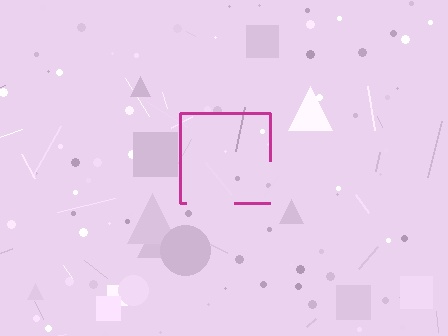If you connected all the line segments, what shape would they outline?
They would outline a square.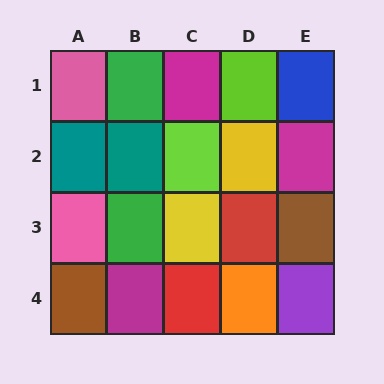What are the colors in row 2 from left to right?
Teal, teal, lime, yellow, magenta.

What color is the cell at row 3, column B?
Green.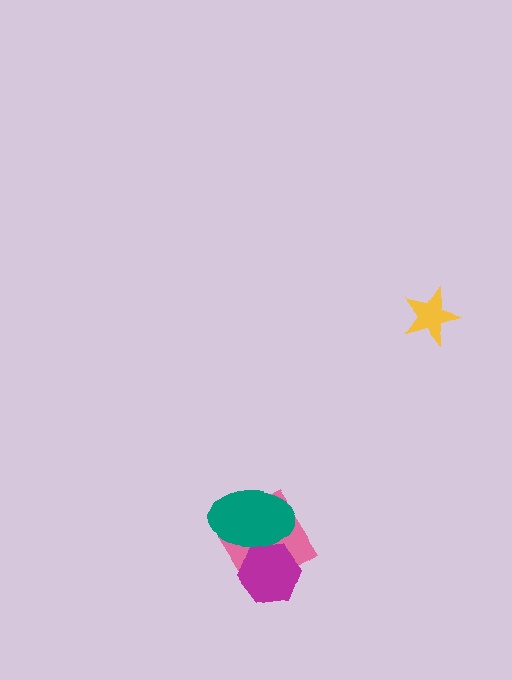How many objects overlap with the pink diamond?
2 objects overlap with the pink diamond.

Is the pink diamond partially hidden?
Yes, it is partially covered by another shape.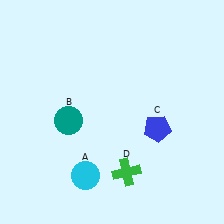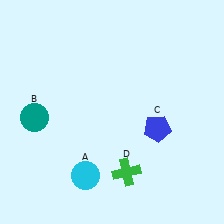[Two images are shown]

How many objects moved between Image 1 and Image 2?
1 object moved between the two images.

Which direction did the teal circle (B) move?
The teal circle (B) moved left.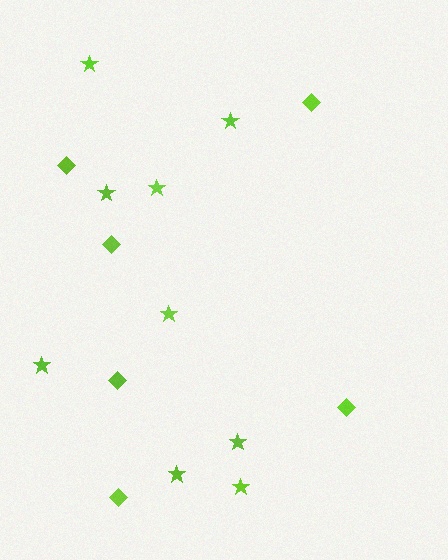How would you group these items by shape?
There are 2 groups: one group of diamonds (6) and one group of stars (9).